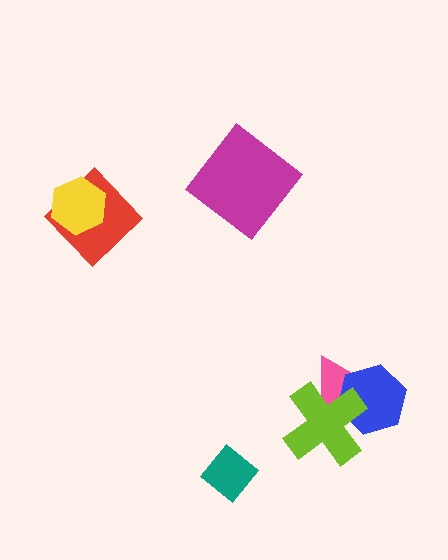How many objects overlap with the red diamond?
1 object overlaps with the red diamond.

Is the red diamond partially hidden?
Yes, it is partially covered by another shape.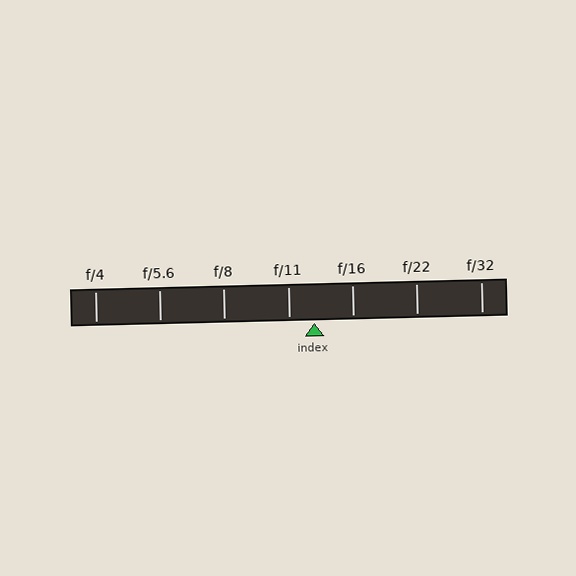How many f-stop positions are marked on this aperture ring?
There are 7 f-stop positions marked.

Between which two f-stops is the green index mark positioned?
The index mark is between f/11 and f/16.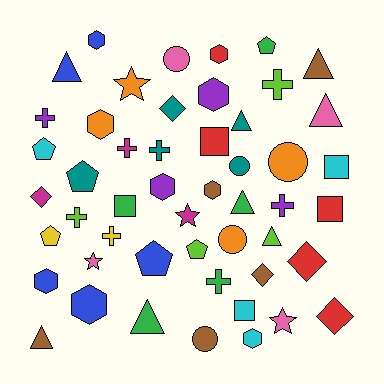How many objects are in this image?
There are 50 objects.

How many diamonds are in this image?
There are 5 diamonds.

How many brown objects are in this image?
There are 5 brown objects.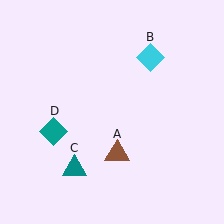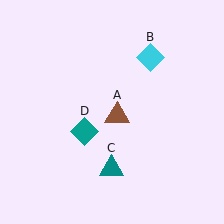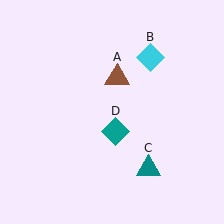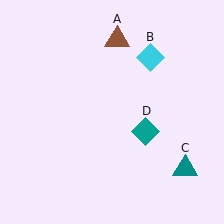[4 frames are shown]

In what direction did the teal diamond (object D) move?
The teal diamond (object D) moved right.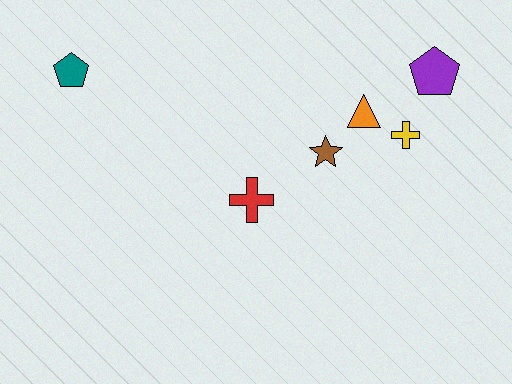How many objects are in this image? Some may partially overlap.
There are 6 objects.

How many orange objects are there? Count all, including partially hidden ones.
There is 1 orange object.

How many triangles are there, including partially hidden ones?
There is 1 triangle.